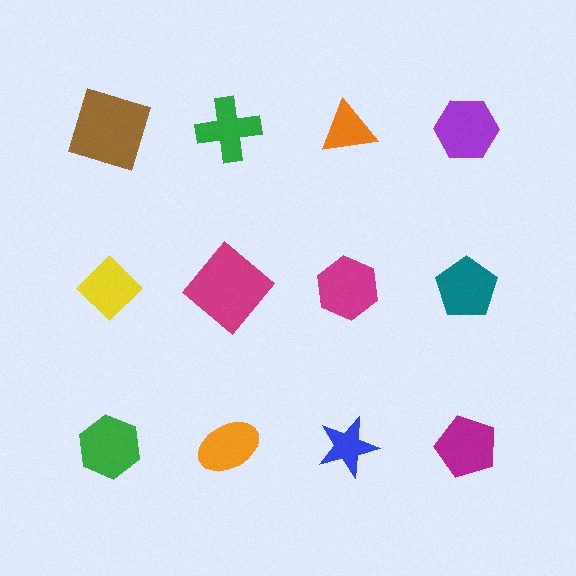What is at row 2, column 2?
A magenta diamond.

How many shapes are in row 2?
4 shapes.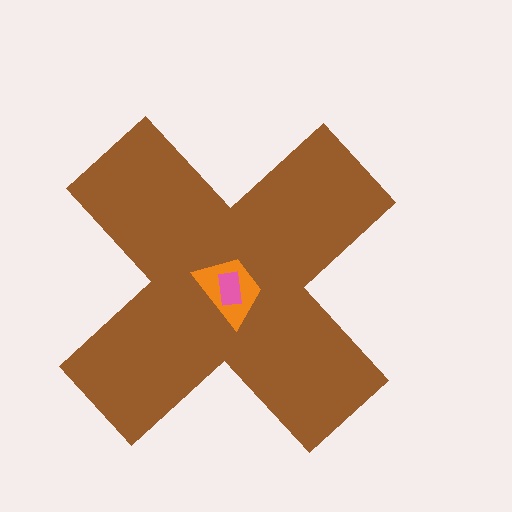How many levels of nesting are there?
3.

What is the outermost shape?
The brown cross.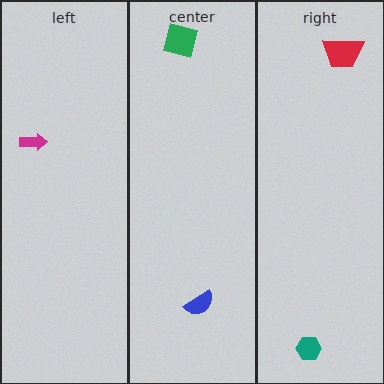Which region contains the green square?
The center region.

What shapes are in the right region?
The red trapezoid, the teal hexagon.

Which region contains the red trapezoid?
The right region.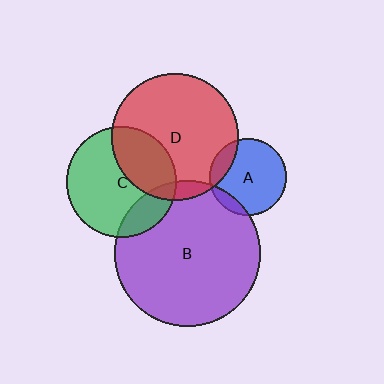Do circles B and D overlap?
Yes.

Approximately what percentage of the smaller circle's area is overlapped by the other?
Approximately 5%.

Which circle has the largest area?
Circle B (purple).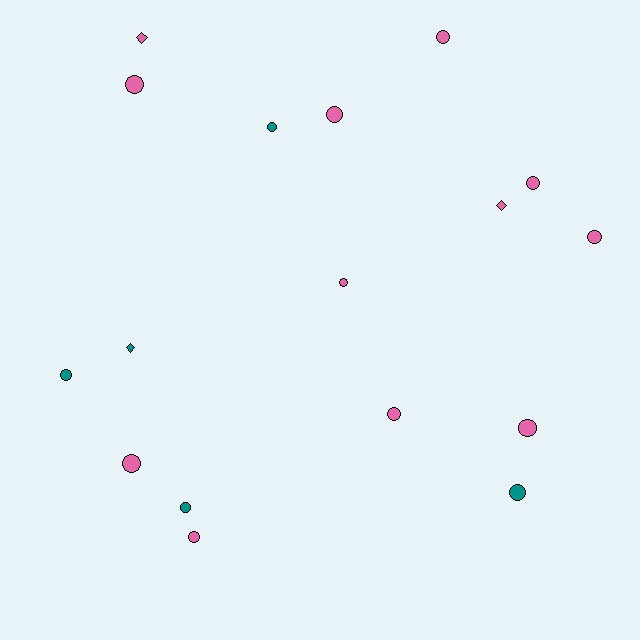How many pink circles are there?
There are 10 pink circles.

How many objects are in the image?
There are 17 objects.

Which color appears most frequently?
Pink, with 12 objects.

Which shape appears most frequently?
Circle, with 14 objects.